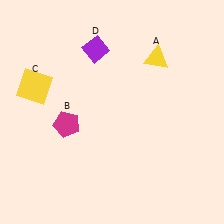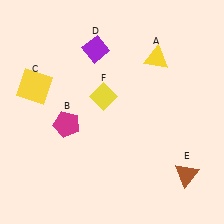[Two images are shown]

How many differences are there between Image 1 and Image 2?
There are 2 differences between the two images.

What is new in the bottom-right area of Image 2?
A brown triangle (E) was added in the bottom-right area of Image 2.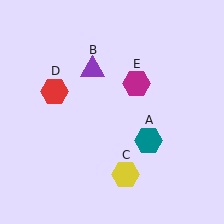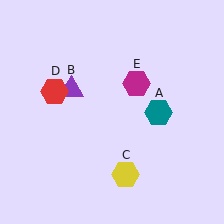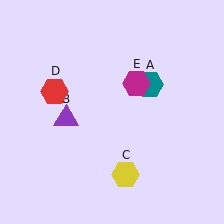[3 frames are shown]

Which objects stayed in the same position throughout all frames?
Yellow hexagon (object C) and red hexagon (object D) and magenta hexagon (object E) remained stationary.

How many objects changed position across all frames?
2 objects changed position: teal hexagon (object A), purple triangle (object B).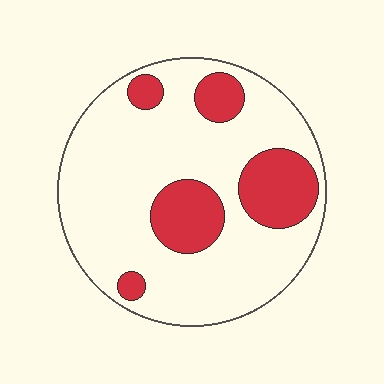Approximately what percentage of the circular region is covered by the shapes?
Approximately 25%.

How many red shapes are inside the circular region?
5.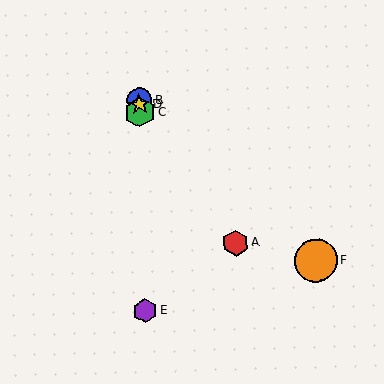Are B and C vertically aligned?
Yes, both are at x≈139.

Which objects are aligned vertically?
Objects B, C, D, E are aligned vertically.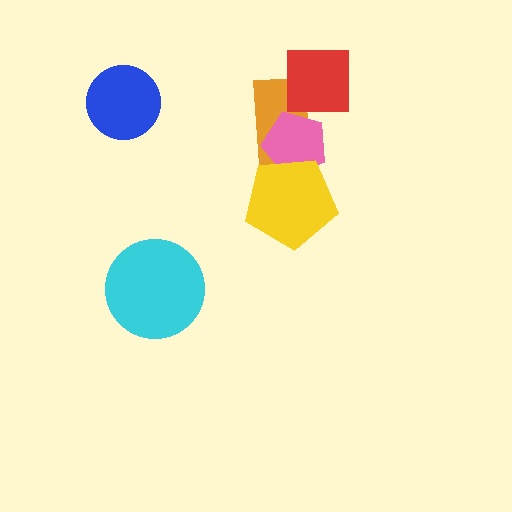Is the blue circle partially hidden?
No, no other shape covers it.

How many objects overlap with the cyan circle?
0 objects overlap with the cyan circle.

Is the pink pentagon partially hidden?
Yes, it is partially covered by another shape.